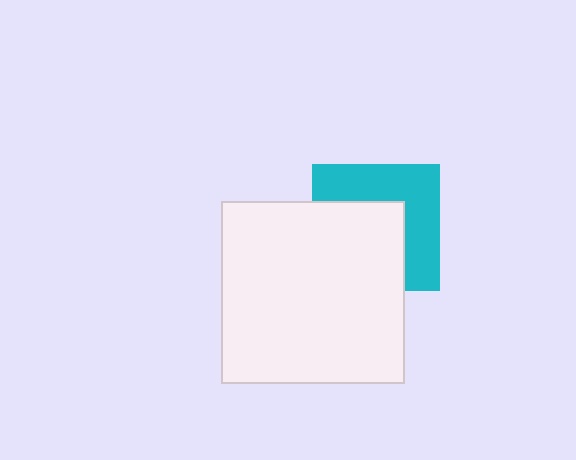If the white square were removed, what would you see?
You would see the complete cyan square.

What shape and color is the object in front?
The object in front is a white square.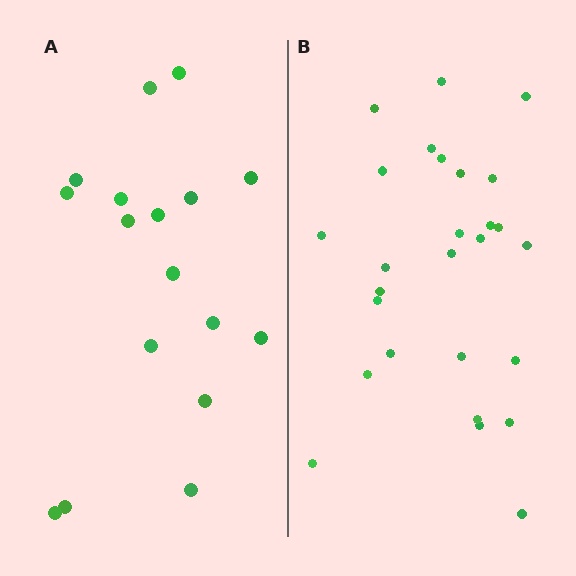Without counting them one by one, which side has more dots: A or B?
Region B (the right region) has more dots.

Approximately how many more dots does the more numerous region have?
Region B has roughly 10 or so more dots than region A.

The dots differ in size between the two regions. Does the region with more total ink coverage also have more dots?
No. Region A has more total ink coverage because its dots are larger, but region B actually contains more individual dots. Total area can be misleading — the number of items is what matters here.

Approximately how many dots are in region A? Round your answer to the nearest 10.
About 20 dots. (The exact count is 17, which rounds to 20.)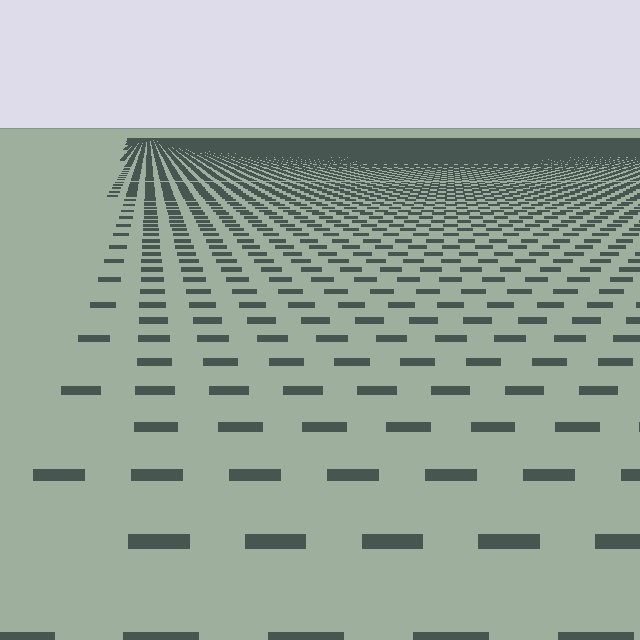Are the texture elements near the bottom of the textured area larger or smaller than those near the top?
Larger. Near the bottom, elements are closer to the viewer and appear at a bigger on-screen size.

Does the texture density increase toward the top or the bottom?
Density increases toward the top.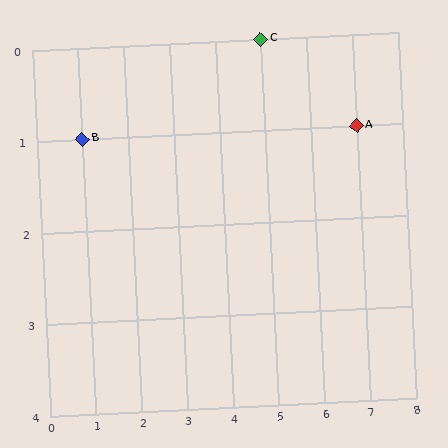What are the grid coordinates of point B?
Point B is at grid coordinates (1, 1).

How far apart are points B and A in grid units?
Points B and A are 6 columns apart.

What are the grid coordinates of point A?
Point A is at grid coordinates (7, 1).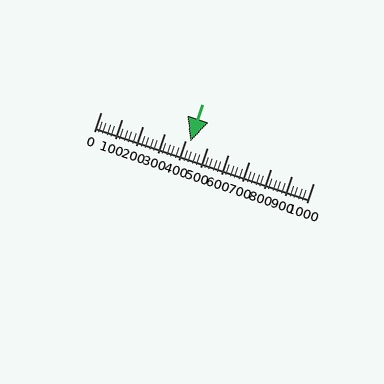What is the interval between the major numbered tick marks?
The major tick marks are spaced 100 units apart.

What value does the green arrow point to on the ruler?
The green arrow points to approximately 420.